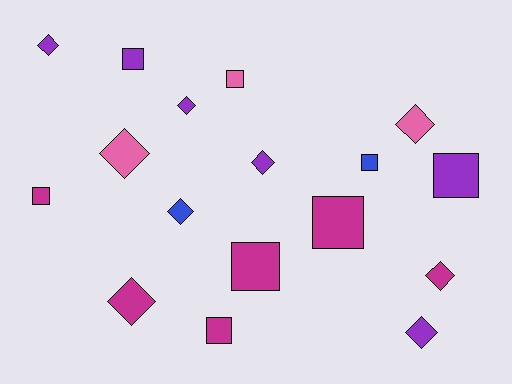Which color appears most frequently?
Magenta, with 6 objects.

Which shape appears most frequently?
Diamond, with 9 objects.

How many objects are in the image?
There are 17 objects.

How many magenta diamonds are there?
There are 2 magenta diamonds.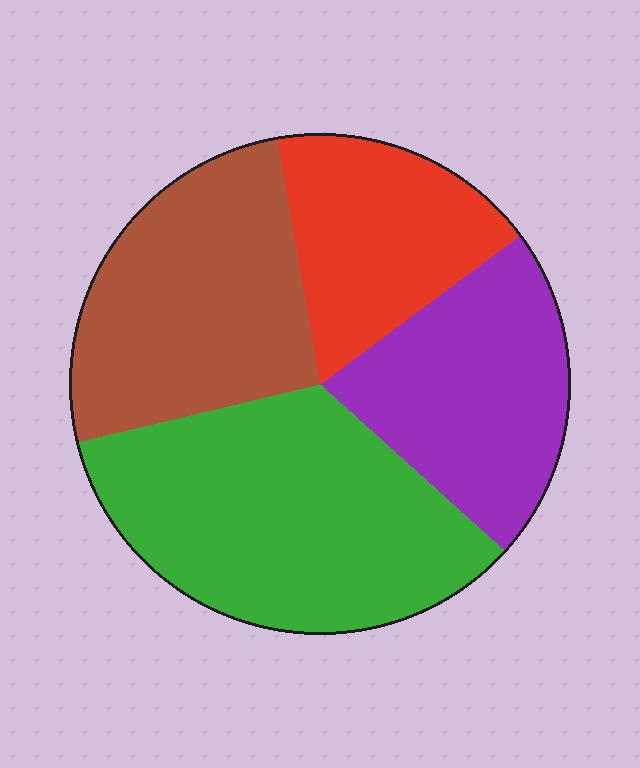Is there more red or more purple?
Purple.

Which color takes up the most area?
Green, at roughly 35%.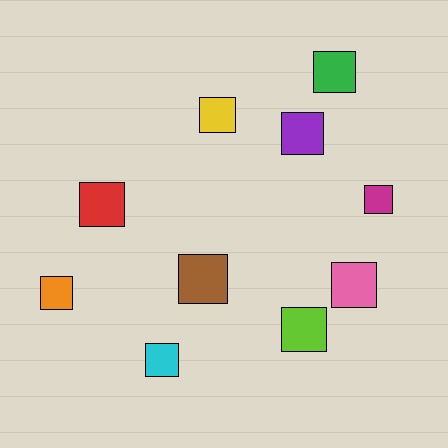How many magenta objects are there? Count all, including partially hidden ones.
There is 1 magenta object.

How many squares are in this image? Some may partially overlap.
There are 10 squares.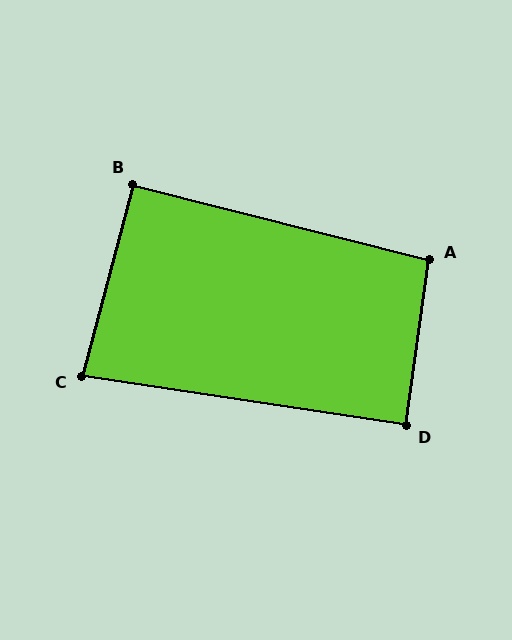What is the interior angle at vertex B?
Approximately 91 degrees (approximately right).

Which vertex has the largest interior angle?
A, at approximately 96 degrees.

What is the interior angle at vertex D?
Approximately 89 degrees (approximately right).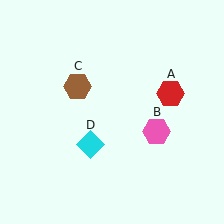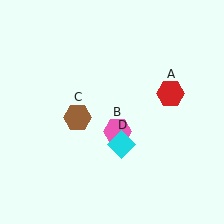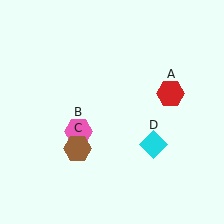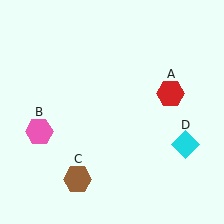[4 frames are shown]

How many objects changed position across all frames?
3 objects changed position: pink hexagon (object B), brown hexagon (object C), cyan diamond (object D).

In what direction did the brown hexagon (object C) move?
The brown hexagon (object C) moved down.